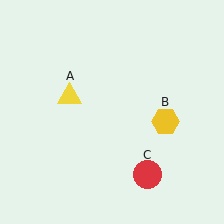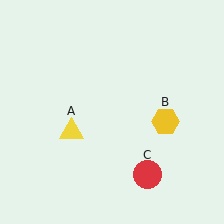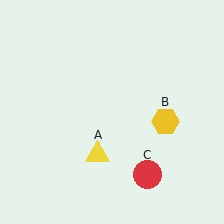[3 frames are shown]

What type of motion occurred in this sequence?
The yellow triangle (object A) rotated counterclockwise around the center of the scene.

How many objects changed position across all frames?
1 object changed position: yellow triangle (object A).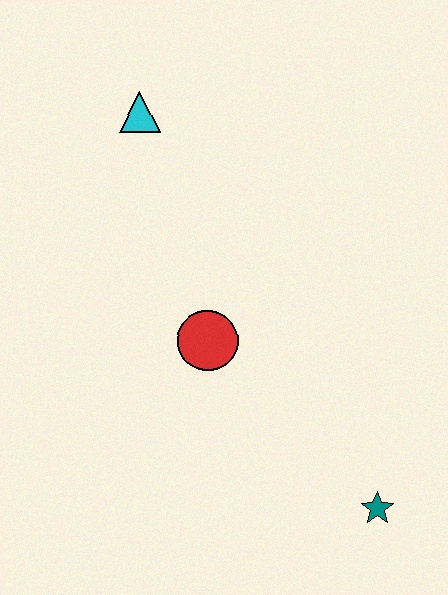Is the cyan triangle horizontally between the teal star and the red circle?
No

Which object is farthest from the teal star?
The cyan triangle is farthest from the teal star.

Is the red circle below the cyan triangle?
Yes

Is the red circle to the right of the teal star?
No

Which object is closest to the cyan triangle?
The red circle is closest to the cyan triangle.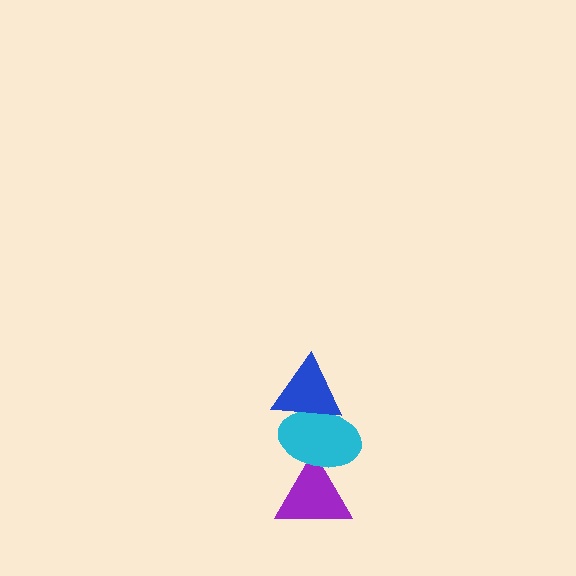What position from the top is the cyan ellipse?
The cyan ellipse is 2nd from the top.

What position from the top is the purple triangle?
The purple triangle is 3rd from the top.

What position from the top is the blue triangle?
The blue triangle is 1st from the top.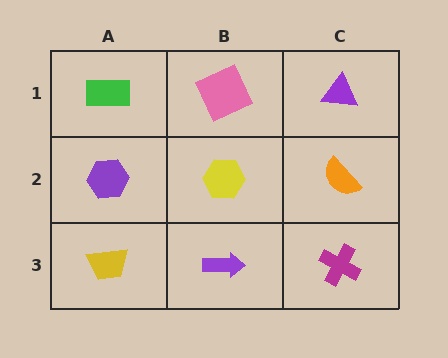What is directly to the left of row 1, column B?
A green rectangle.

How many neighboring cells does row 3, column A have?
2.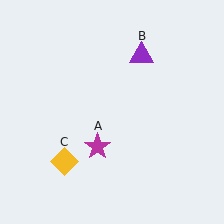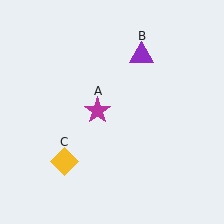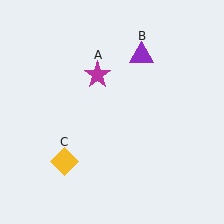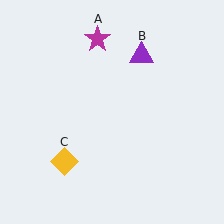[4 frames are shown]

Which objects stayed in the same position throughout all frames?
Purple triangle (object B) and yellow diamond (object C) remained stationary.